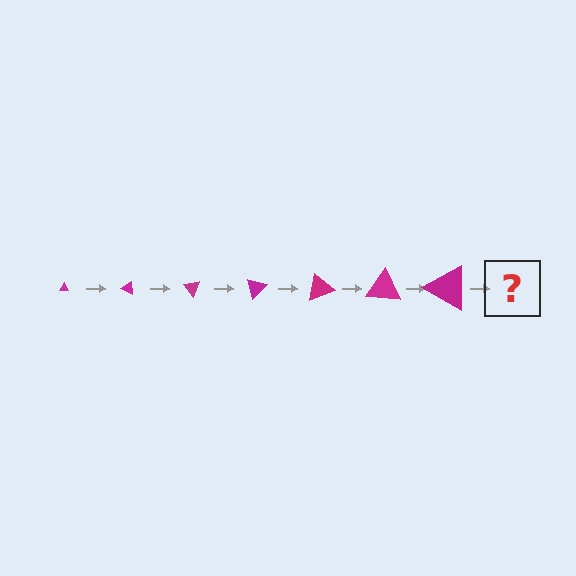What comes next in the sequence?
The next element should be a triangle, larger than the previous one and rotated 175 degrees from the start.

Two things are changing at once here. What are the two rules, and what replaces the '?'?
The two rules are that the triangle grows larger each step and it rotates 25 degrees each step. The '?' should be a triangle, larger than the previous one and rotated 175 degrees from the start.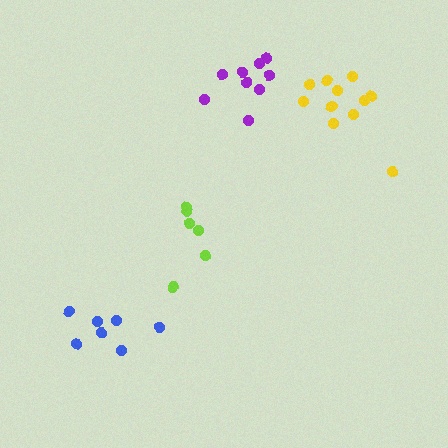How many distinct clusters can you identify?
There are 4 distinct clusters.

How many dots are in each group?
Group 1: 6 dots, Group 2: 11 dots, Group 3: 7 dots, Group 4: 9 dots (33 total).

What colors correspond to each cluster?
The clusters are colored: lime, yellow, blue, purple.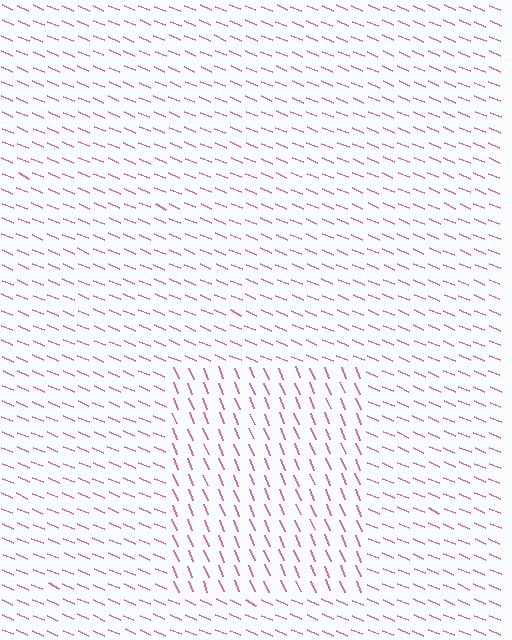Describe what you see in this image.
The image is filled with small pink line segments. A rectangle region in the image has lines oriented differently from the surrounding lines, creating a visible texture boundary.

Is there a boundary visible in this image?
Yes, there is a texture boundary formed by a change in line orientation.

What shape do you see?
I see a rectangle.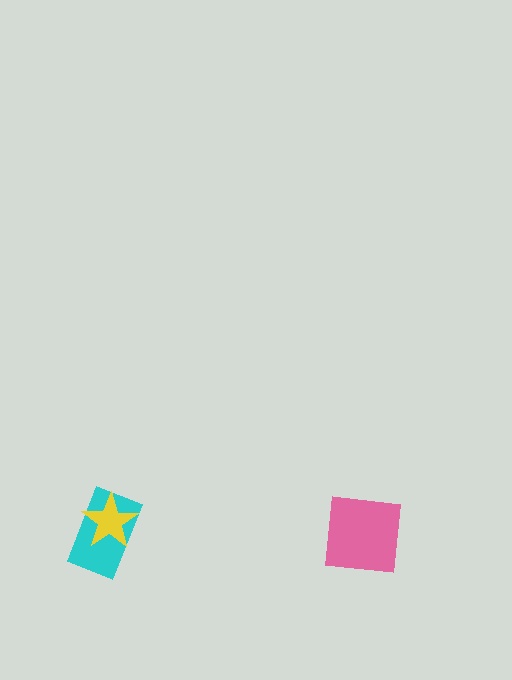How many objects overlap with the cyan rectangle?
1 object overlaps with the cyan rectangle.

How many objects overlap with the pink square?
0 objects overlap with the pink square.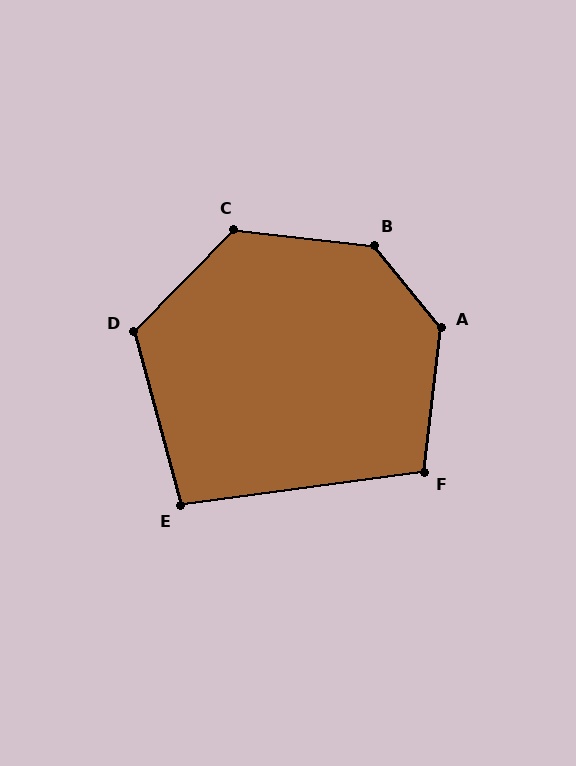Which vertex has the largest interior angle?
B, at approximately 135 degrees.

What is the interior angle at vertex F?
Approximately 104 degrees (obtuse).